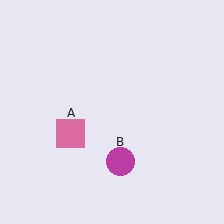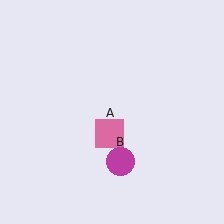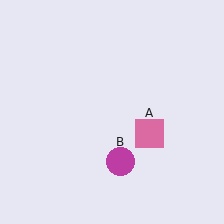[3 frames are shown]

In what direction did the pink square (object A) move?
The pink square (object A) moved right.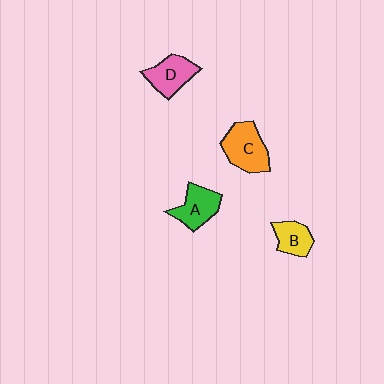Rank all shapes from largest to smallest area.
From largest to smallest: C (orange), D (pink), A (green), B (yellow).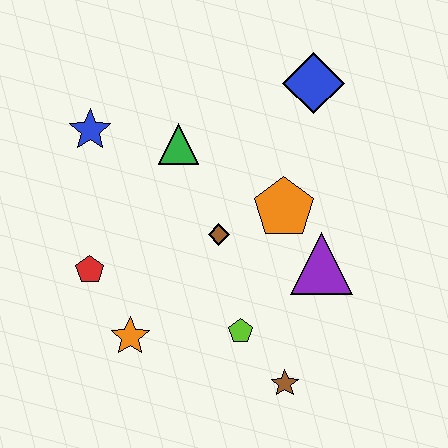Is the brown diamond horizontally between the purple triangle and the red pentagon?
Yes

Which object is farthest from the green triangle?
The brown star is farthest from the green triangle.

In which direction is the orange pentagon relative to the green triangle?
The orange pentagon is to the right of the green triangle.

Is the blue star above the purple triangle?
Yes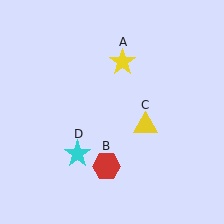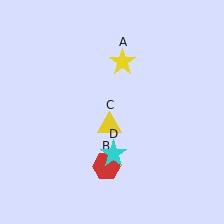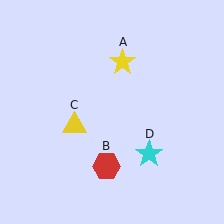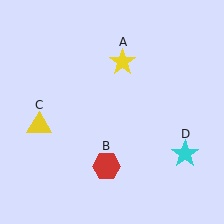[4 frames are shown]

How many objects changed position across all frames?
2 objects changed position: yellow triangle (object C), cyan star (object D).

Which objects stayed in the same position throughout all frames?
Yellow star (object A) and red hexagon (object B) remained stationary.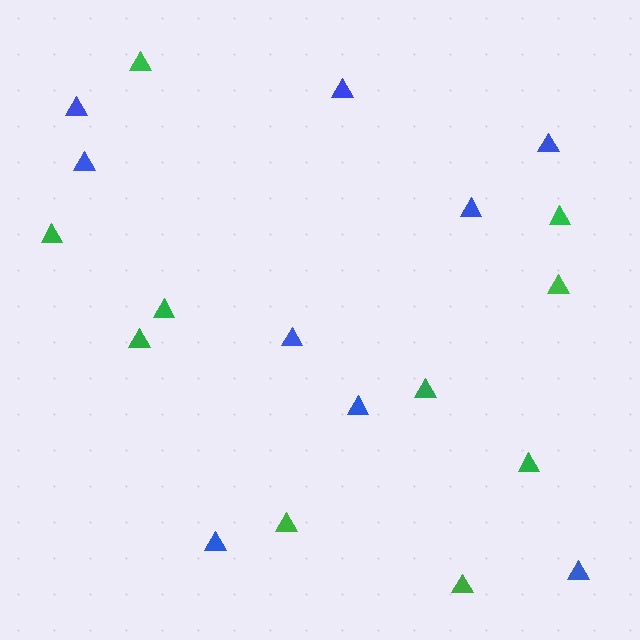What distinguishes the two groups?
There are 2 groups: one group of blue triangles (9) and one group of green triangles (10).